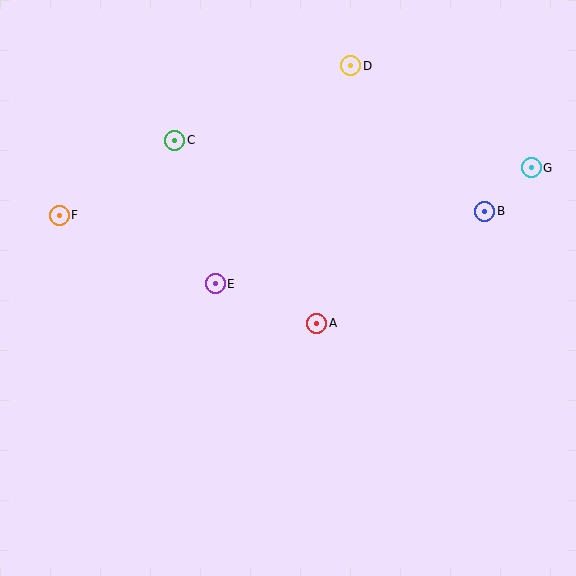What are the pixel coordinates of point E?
Point E is at (215, 284).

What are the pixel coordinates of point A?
Point A is at (317, 323).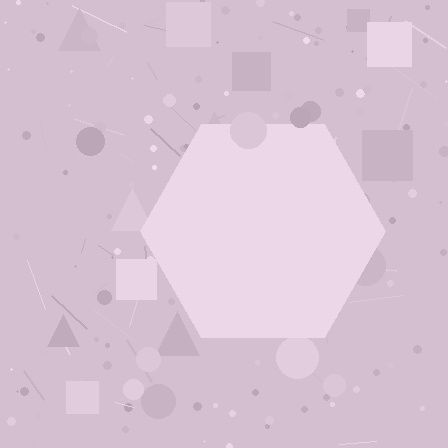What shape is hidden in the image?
A hexagon is hidden in the image.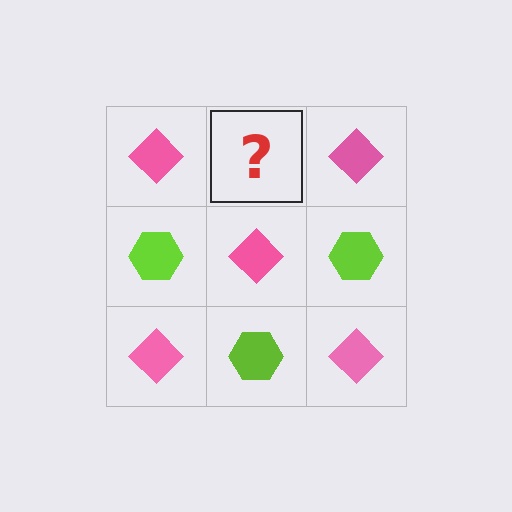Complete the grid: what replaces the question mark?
The question mark should be replaced with a lime hexagon.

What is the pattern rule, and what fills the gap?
The rule is that it alternates pink diamond and lime hexagon in a checkerboard pattern. The gap should be filled with a lime hexagon.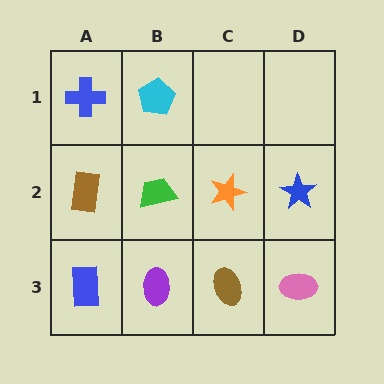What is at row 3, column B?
A purple ellipse.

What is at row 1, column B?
A cyan pentagon.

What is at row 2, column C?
An orange star.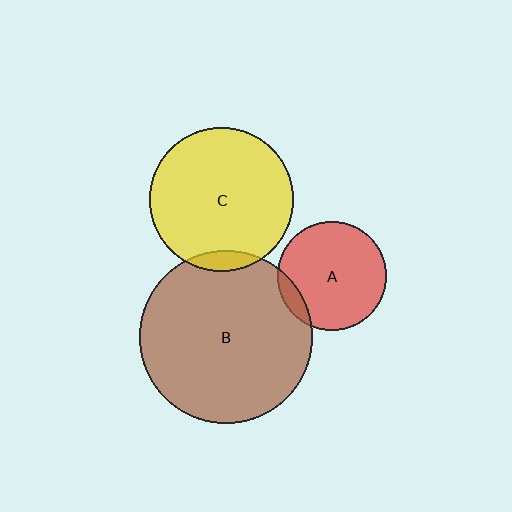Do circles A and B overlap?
Yes.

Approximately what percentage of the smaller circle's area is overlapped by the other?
Approximately 10%.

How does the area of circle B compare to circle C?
Approximately 1.5 times.